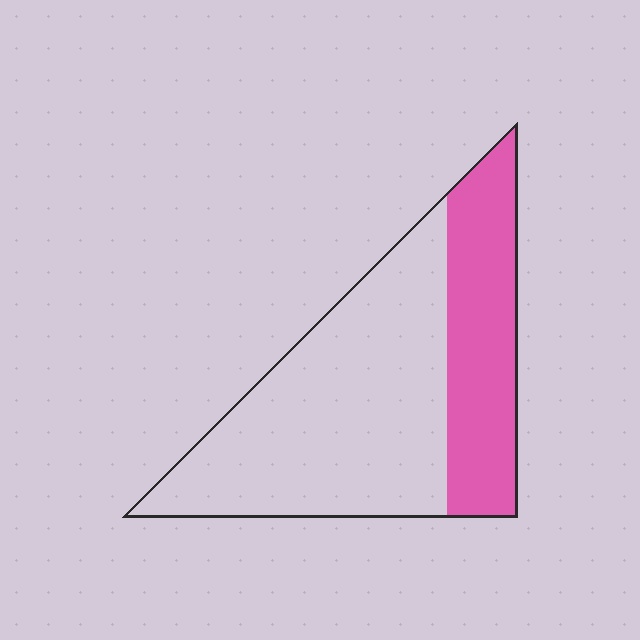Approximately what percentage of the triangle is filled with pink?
Approximately 35%.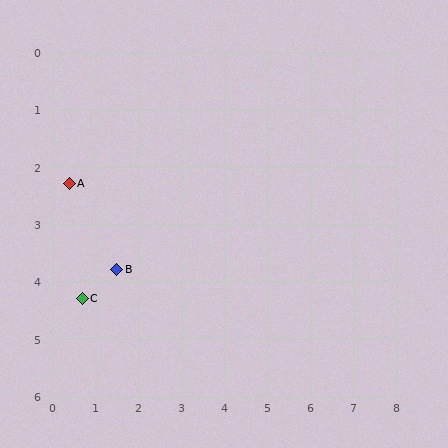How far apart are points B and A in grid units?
Points B and A are about 1.9 grid units apart.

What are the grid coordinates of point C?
Point C is at approximately (0.7, 4.3).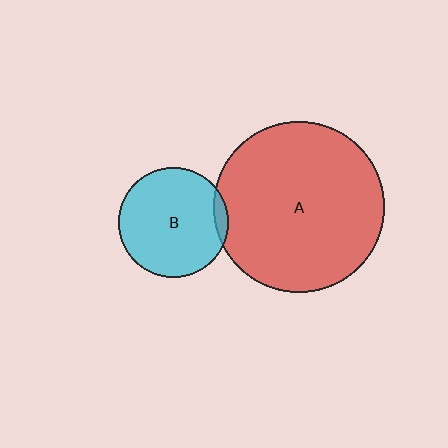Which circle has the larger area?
Circle A (red).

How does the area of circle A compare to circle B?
Approximately 2.4 times.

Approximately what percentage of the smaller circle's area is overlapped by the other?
Approximately 5%.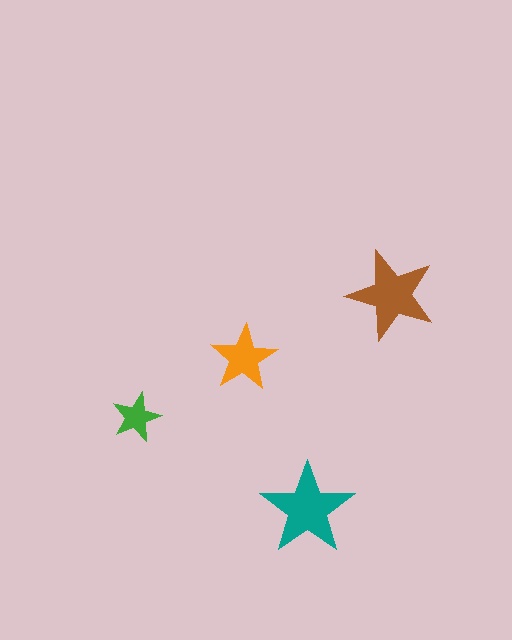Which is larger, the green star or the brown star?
The brown one.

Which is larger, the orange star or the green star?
The orange one.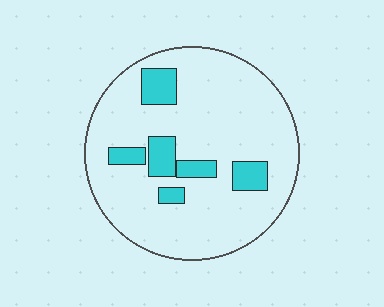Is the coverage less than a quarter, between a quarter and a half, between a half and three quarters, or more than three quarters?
Less than a quarter.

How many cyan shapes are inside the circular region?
6.